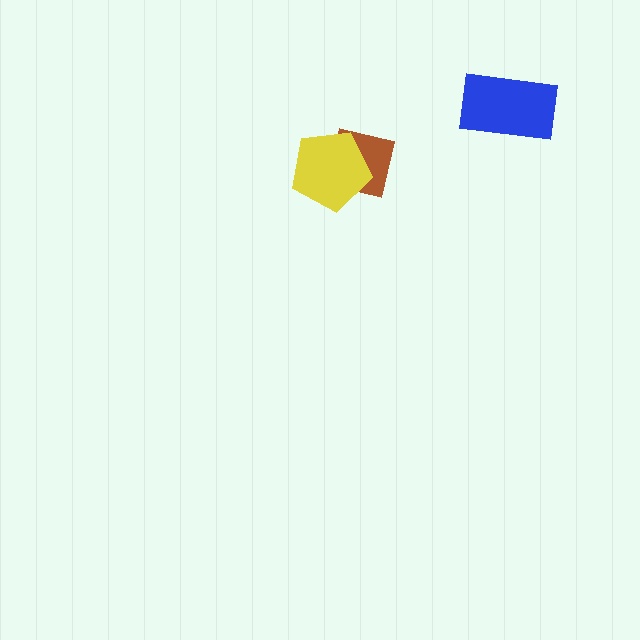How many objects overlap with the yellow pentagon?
1 object overlaps with the yellow pentagon.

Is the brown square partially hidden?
Yes, it is partially covered by another shape.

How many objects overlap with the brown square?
1 object overlaps with the brown square.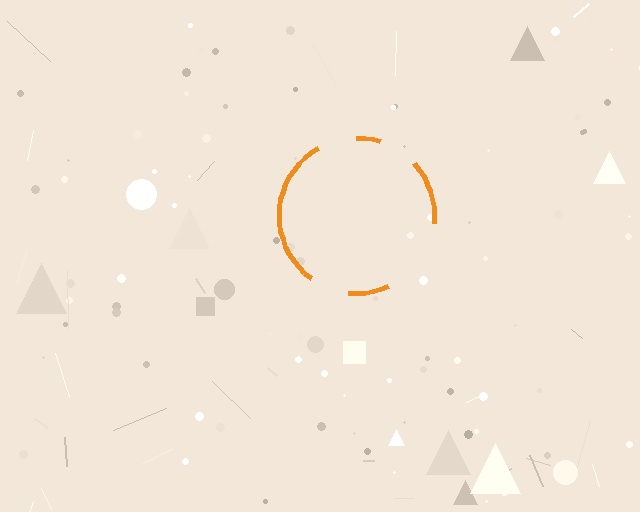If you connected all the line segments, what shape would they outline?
They would outline a circle.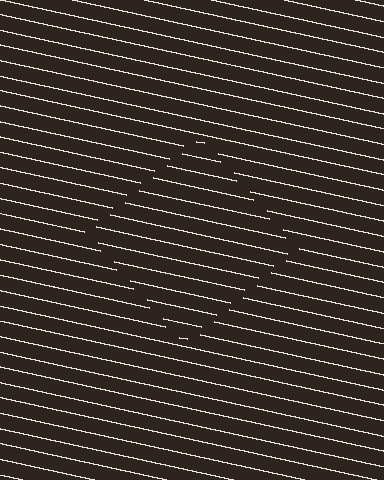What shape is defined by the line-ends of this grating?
An illusory square. The interior of the shape contains the same grating, shifted by half a period — the contour is defined by the phase discontinuity where line-ends from the inner and outer gratings abut.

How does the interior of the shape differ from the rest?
The interior of the shape contains the same grating, shifted by half a period — the contour is defined by the phase discontinuity where line-ends from the inner and outer gratings abut.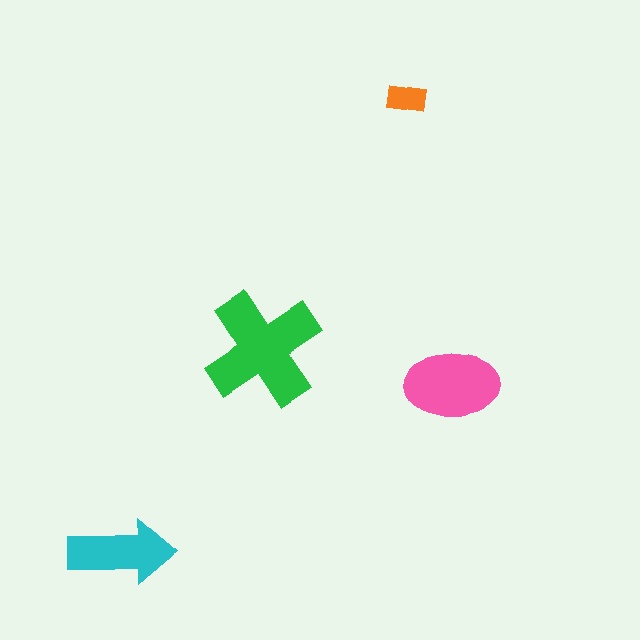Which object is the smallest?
The orange rectangle.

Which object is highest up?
The orange rectangle is topmost.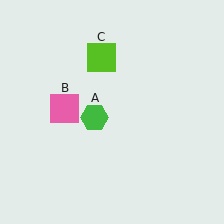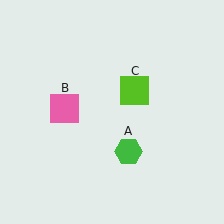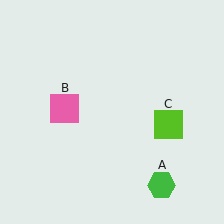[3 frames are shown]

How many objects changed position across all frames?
2 objects changed position: green hexagon (object A), lime square (object C).